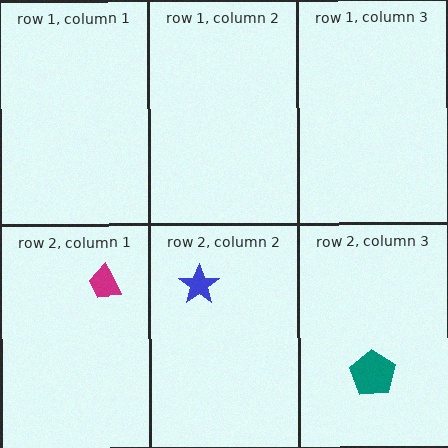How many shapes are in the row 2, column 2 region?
1.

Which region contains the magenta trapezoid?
The row 2, column 1 region.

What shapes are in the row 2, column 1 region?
The magenta trapezoid.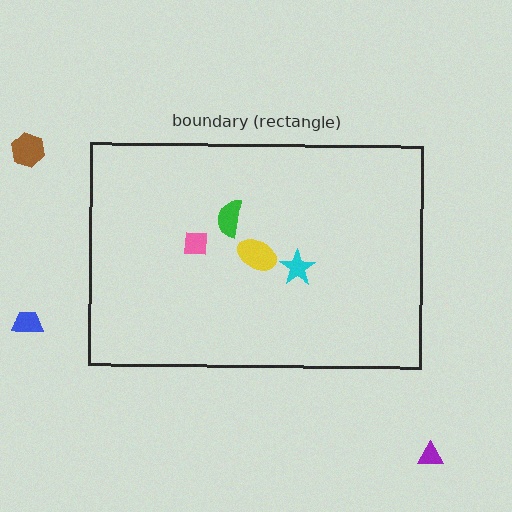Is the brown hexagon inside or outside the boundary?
Outside.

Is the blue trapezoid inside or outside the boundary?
Outside.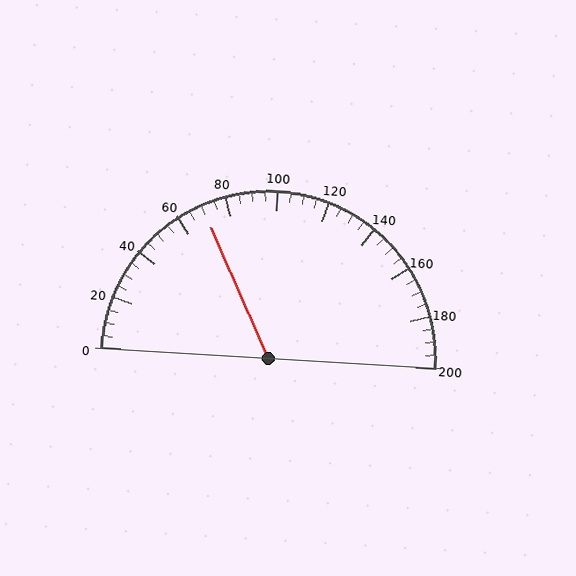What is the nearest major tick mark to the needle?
The nearest major tick mark is 80.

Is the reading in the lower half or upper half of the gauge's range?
The reading is in the lower half of the range (0 to 200).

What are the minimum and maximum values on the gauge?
The gauge ranges from 0 to 200.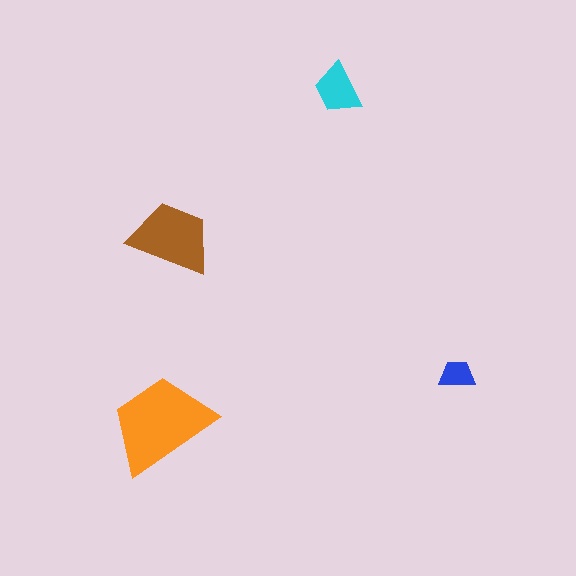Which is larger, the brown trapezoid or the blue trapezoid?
The brown one.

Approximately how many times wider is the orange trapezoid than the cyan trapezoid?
About 2 times wider.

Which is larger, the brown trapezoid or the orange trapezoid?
The orange one.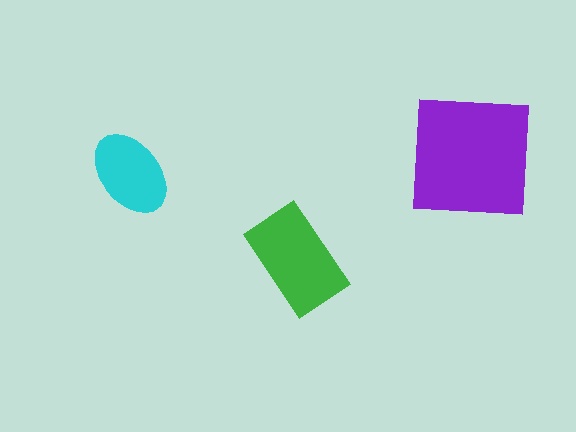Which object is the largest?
The purple square.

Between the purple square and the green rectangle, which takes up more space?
The purple square.